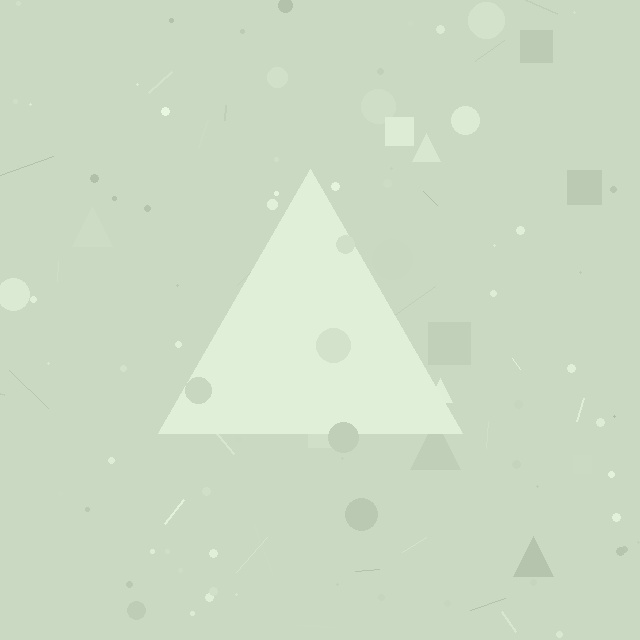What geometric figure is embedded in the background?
A triangle is embedded in the background.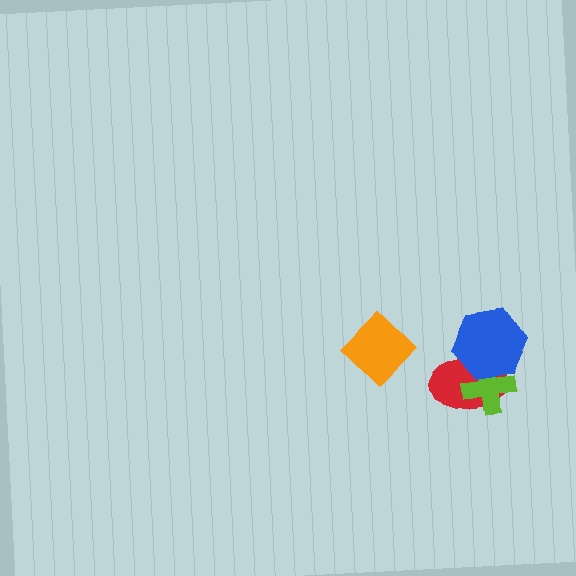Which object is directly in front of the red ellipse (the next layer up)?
The lime cross is directly in front of the red ellipse.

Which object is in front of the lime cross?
The blue hexagon is in front of the lime cross.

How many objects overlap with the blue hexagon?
2 objects overlap with the blue hexagon.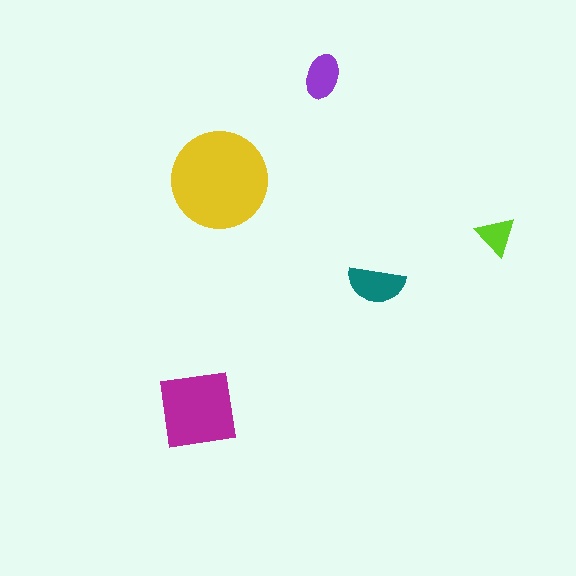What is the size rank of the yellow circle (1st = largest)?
1st.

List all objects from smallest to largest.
The lime triangle, the purple ellipse, the teal semicircle, the magenta square, the yellow circle.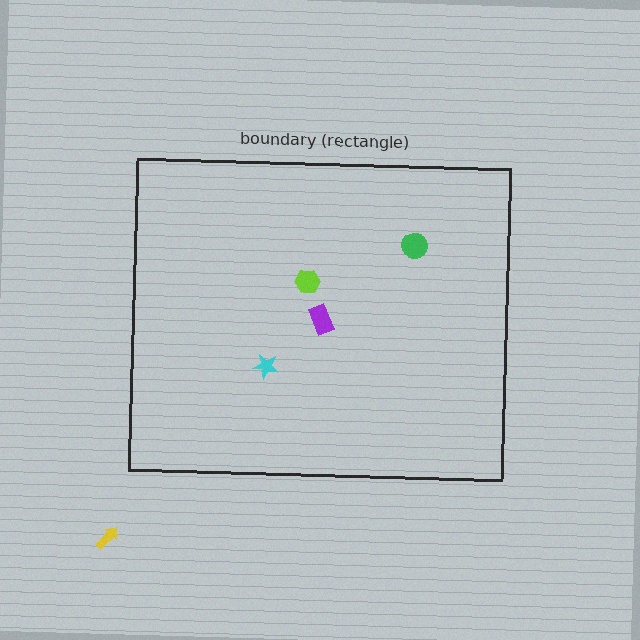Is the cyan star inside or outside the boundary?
Inside.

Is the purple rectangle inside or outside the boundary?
Inside.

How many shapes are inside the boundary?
4 inside, 1 outside.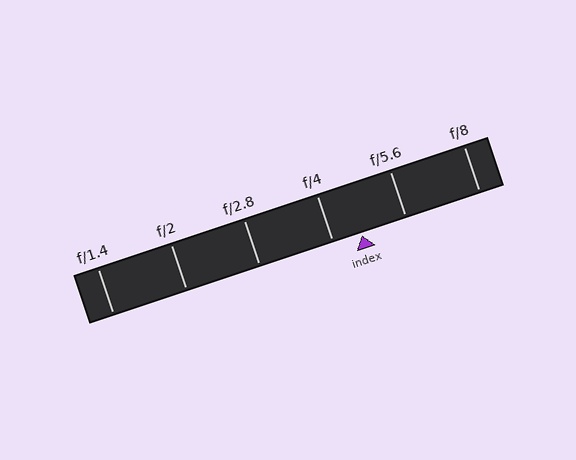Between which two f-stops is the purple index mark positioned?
The index mark is between f/4 and f/5.6.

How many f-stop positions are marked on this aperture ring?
There are 6 f-stop positions marked.